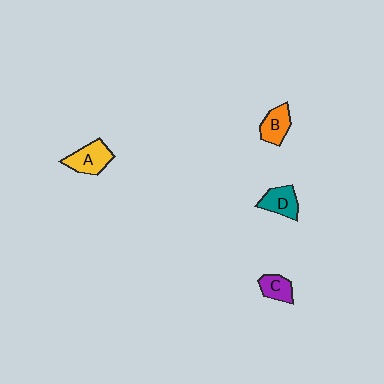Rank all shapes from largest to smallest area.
From largest to smallest: A (yellow), D (teal), B (orange), C (purple).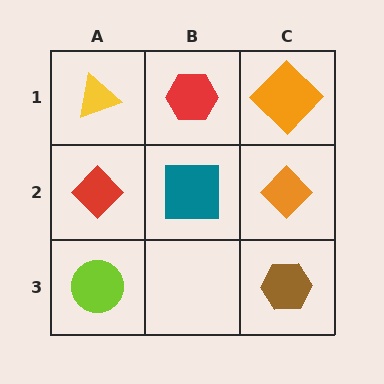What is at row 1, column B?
A red hexagon.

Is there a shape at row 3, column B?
No, that cell is empty.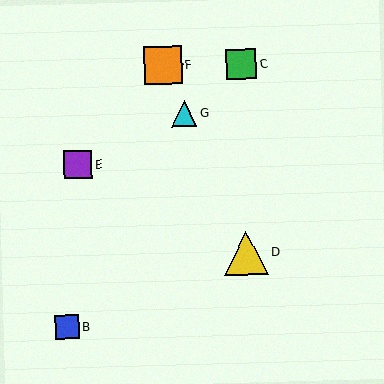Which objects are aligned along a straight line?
Objects A, D, F, G are aligned along a straight line.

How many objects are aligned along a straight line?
4 objects (A, D, F, G) are aligned along a straight line.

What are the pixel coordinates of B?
Object B is at (67, 327).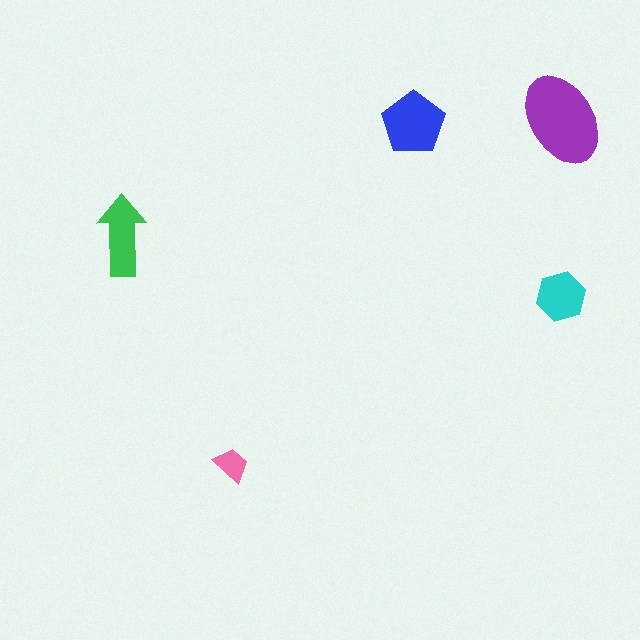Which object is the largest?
The purple ellipse.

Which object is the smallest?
The pink trapezoid.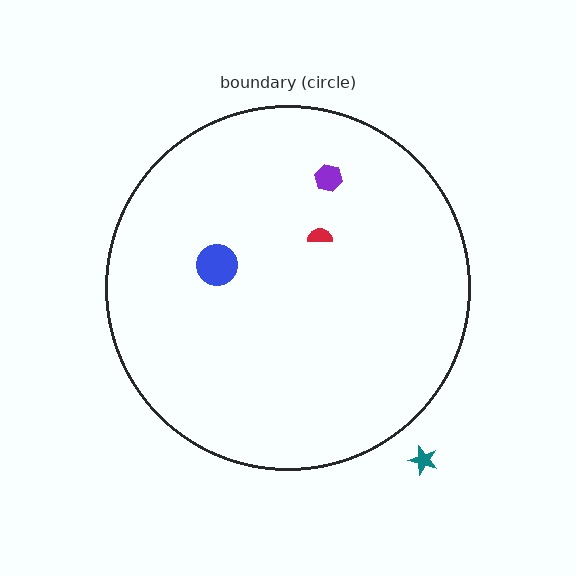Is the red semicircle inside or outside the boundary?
Inside.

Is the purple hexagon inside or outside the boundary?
Inside.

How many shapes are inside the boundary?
3 inside, 1 outside.